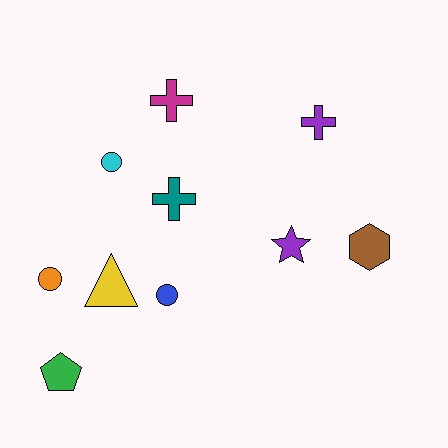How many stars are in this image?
There is 1 star.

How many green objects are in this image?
There is 1 green object.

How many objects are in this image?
There are 10 objects.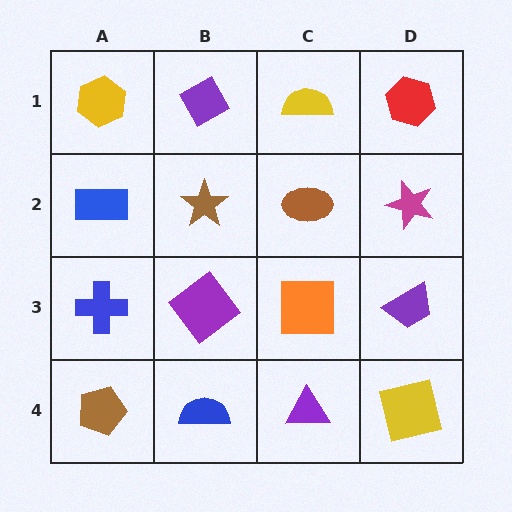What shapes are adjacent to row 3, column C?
A brown ellipse (row 2, column C), a purple triangle (row 4, column C), a purple diamond (row 3, column B), a purple trapezoid (row 3, column D).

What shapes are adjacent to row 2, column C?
A yellow semicircle (row 1, column C), an orange square (row 3, column C), a brown star (row 2, column B), a magenta star (row 2, column D).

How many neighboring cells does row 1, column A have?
2.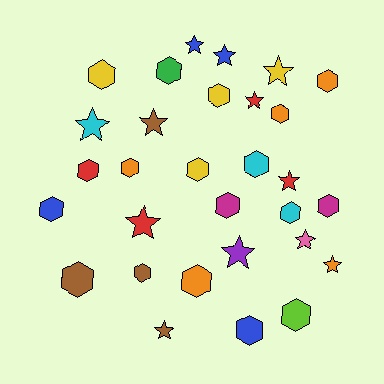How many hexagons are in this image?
There are 18 hexagons.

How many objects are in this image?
There are 30 objects.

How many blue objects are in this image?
There are 4 blue objects.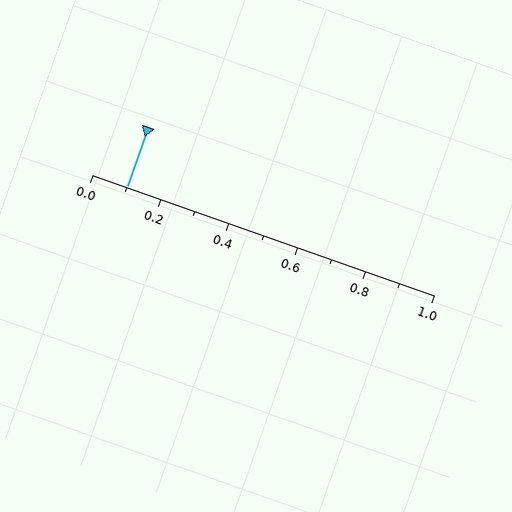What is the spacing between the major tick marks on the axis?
The major ticks are spaced 0.2 apart.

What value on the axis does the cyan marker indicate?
The marker indicates approximately 0.1.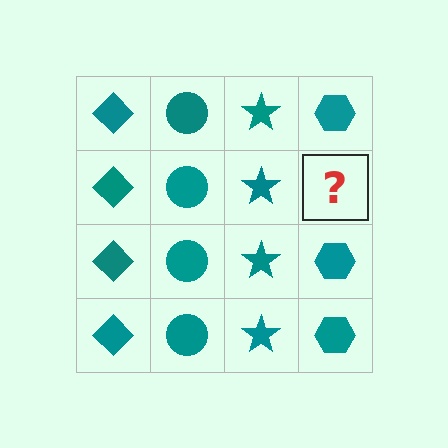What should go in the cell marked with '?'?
The missing cell should contain a teal hexagon.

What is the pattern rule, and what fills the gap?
The rule is that each column has a consistent shape. The gap should be filled with a teal hexagon.